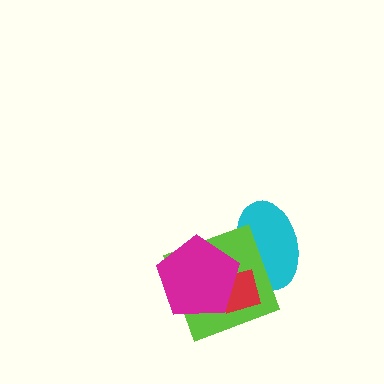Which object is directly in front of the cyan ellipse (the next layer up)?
The lime square is directly in front of the cyan ellipse.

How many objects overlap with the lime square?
3 objects overlap with the lime square.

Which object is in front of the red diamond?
The magenta pentagon is in front of the red diamond.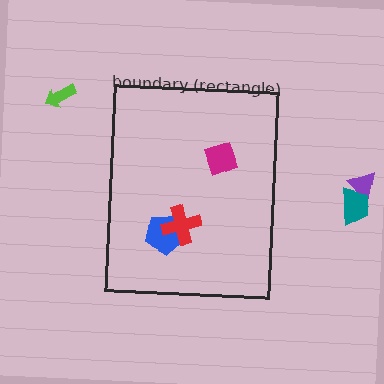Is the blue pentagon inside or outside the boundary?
Inside.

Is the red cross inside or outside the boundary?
Inside.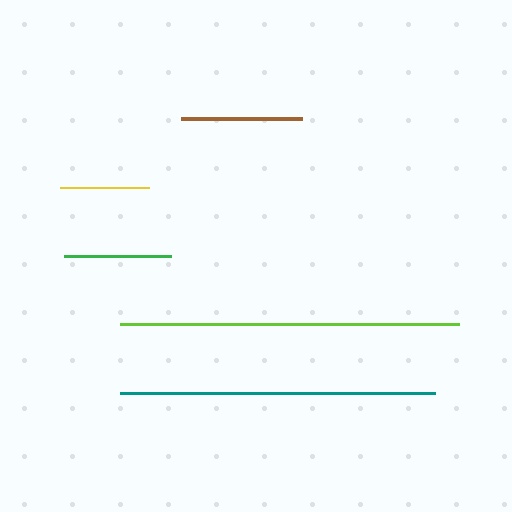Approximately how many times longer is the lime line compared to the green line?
The lime line is approximately 3.2 times the length of the green line.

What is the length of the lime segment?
The lime segment is approximately 339 pixels long.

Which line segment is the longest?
The lime line is the longest at approximately 339 pixels.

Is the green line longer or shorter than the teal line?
The teal line is longer than the green line.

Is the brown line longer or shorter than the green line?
The brown line is longer than the green line.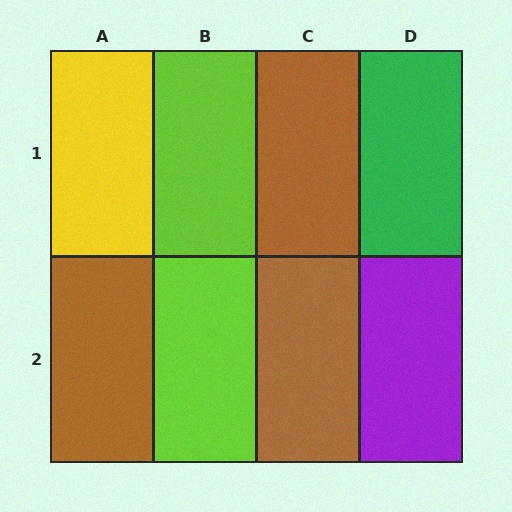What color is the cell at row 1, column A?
Yellow.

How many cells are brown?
3 cells are brown.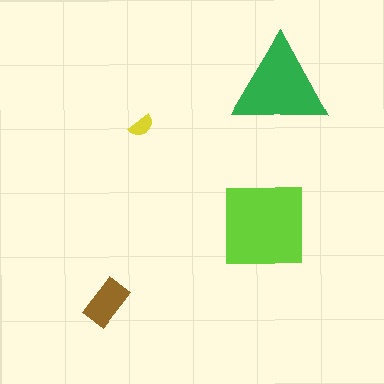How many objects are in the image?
There are 4 objects in the image.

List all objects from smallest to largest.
The yellow semicircle, the brown rectangle, the green triangle, the lime square.